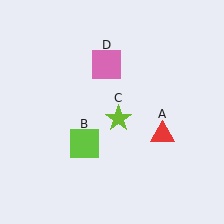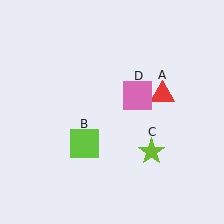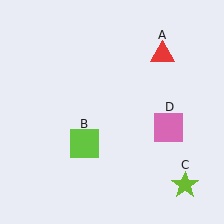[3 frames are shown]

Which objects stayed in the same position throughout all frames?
Lime square (object B) remained stationary.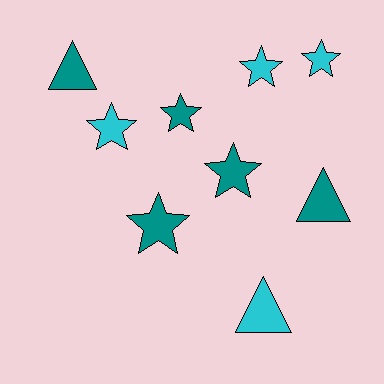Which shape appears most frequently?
Star, with 6 objects.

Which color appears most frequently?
Teal, with 5 objects.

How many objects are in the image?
There are 9 objects.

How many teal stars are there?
There are 3 teal stars.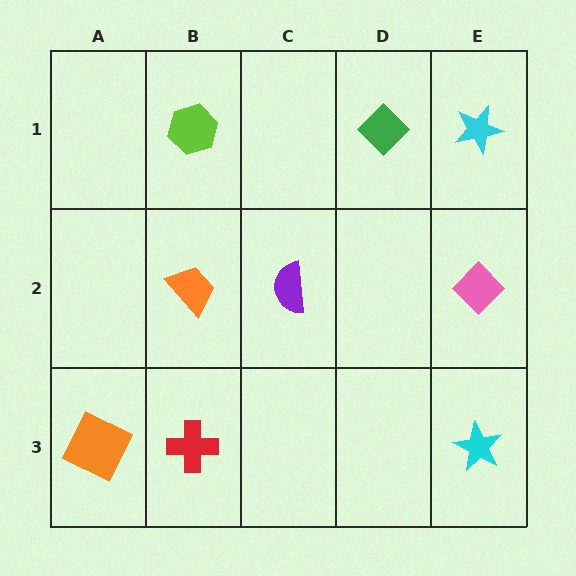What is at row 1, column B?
A lime hexagon.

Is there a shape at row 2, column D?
No, that cell is empty.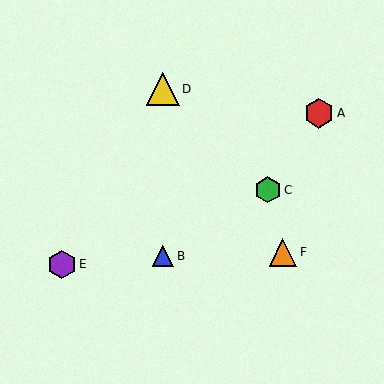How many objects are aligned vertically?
2 objects (B, D) are aligned vertically.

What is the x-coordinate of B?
Object B is at x≈163.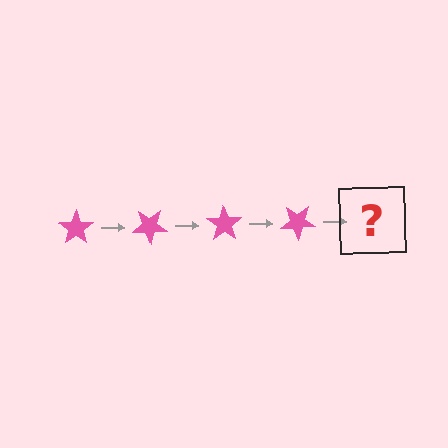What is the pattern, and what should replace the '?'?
The pattern is that the star rotates 35 degrees each step. The '?' should be a pink star rotated 140 degrees.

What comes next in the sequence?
The next element should be a pink star rotated 140 degrees.